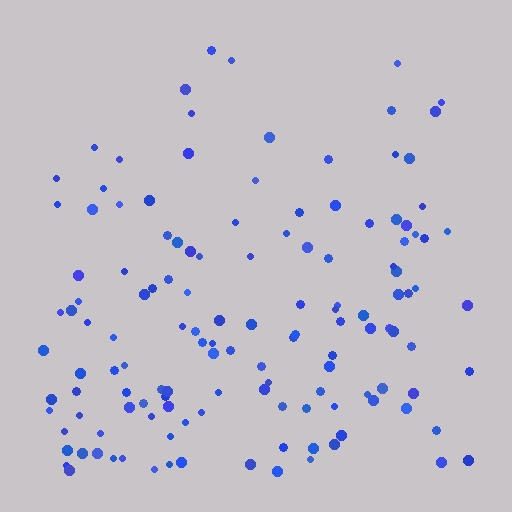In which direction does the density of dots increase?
From top to bottom, with the bottom side densest.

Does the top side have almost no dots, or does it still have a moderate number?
Still a moderate number, just noticeably fewer than the bottom.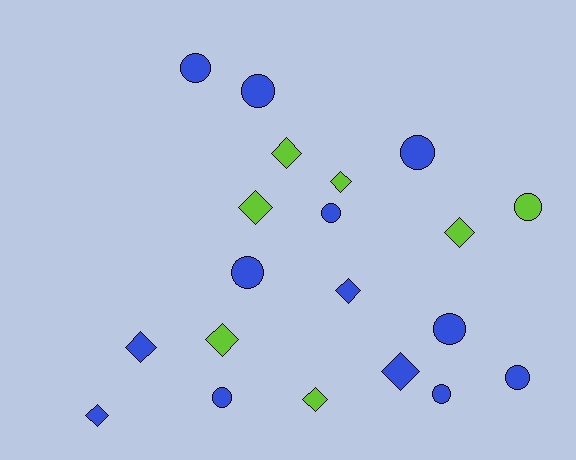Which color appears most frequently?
Blue, with 13 objects.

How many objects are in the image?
There are 20 objects.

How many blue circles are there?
There are 9 blue circles.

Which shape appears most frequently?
Diamond, with 10 objects.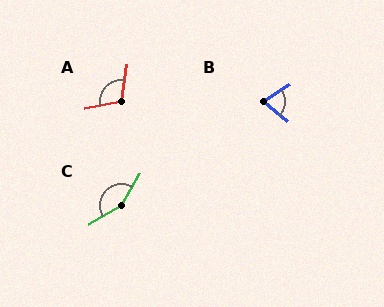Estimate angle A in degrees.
Approximately 109 degrees.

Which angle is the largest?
C, at approximately 150 degrees.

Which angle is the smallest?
B, at approximately 72 degrees.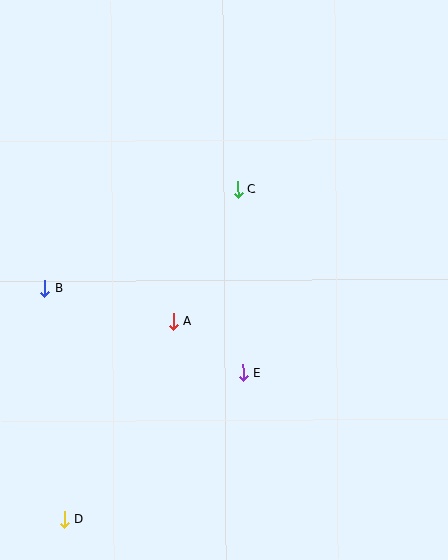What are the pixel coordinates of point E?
Point E is at (243, 373).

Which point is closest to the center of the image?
Point A at (173, 321) is closest to the center.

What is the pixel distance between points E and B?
The distance between E and B is 216 pixels.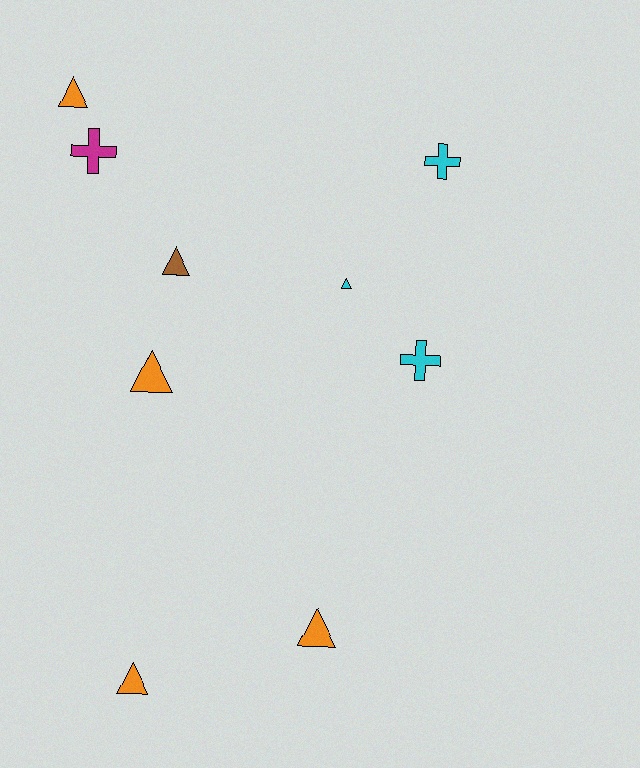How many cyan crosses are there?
There are 2 cyan crosses.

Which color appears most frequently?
Orange, with 4 objects.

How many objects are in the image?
There are 9 objects.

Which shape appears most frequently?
Triangle, with 6 objects.